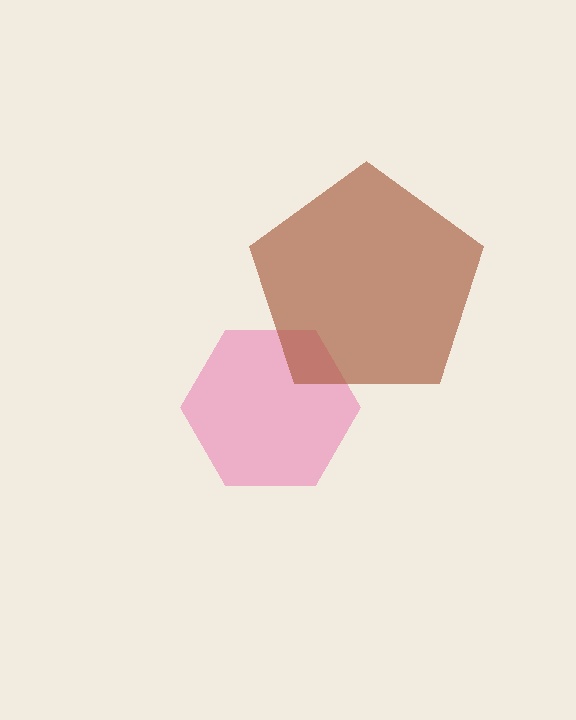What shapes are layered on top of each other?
The layered shapes are: a pink hexagon, a brown pentagon.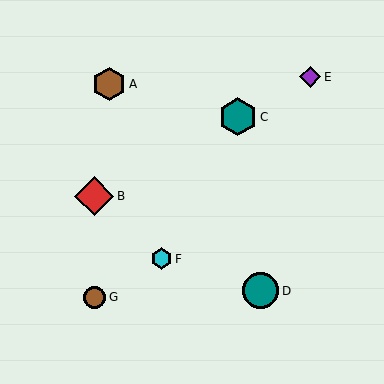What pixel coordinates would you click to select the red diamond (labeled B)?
Click at (94, 196) to select the red diamond B.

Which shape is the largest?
The red diamond (labeled B) is the largest.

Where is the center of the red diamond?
The center of the red diamond is at (94, 196).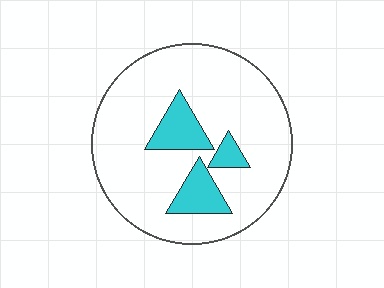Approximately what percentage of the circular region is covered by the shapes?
Approximately 15%.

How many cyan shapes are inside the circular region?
3.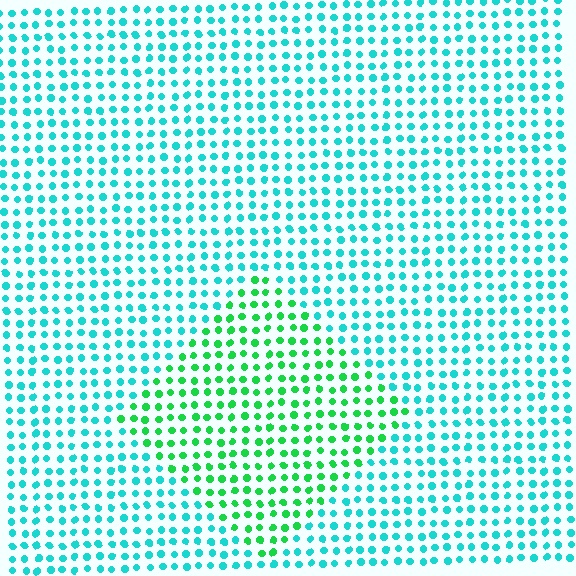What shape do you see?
I see a diamond.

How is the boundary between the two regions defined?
The boundary is defined purely by a slight shift in hue (about 43 degrees). Spacing, size, and orientation are identical on both sides.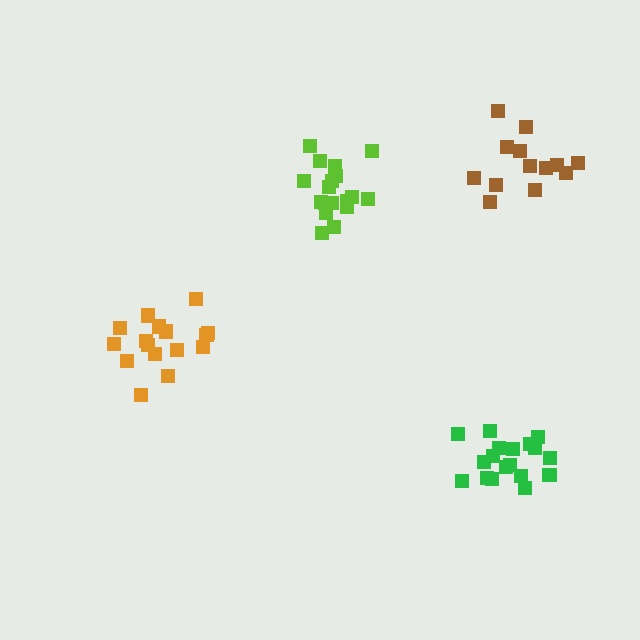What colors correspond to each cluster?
The clusters are colored: lime, green, brown, orange.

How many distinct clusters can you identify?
There are 4 distinct clusters.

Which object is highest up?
The brown cluster is topmost.